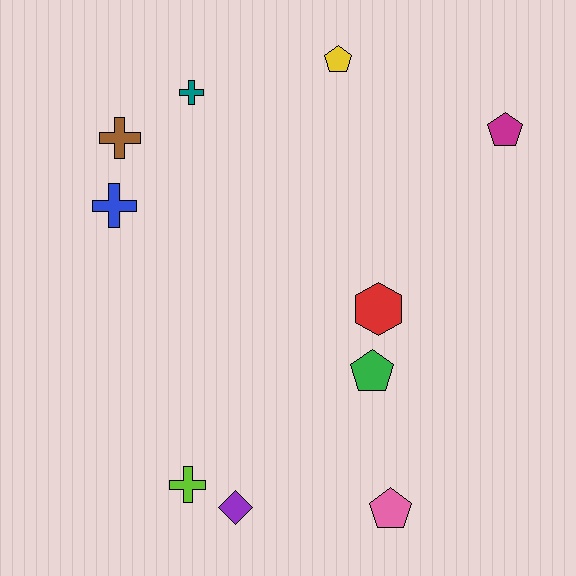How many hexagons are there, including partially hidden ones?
There is 1 hexagon.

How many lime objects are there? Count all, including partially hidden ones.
There is 1 lime object.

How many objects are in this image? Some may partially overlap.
There are 10 objects.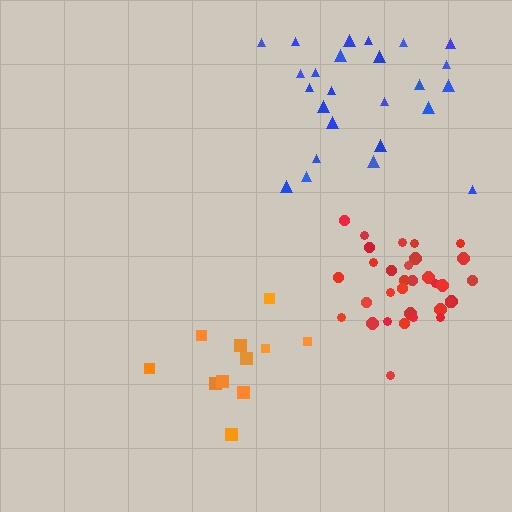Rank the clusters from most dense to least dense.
red, orange, blue.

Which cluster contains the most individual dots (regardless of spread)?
Red (32).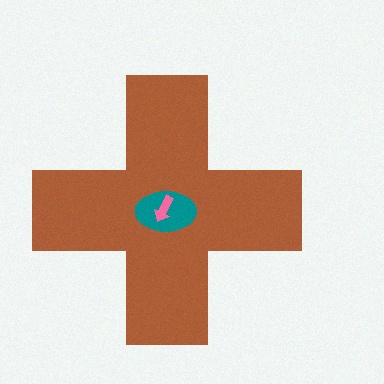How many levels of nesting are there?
3.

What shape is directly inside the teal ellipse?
The pink arrow.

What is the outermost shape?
The brown cross.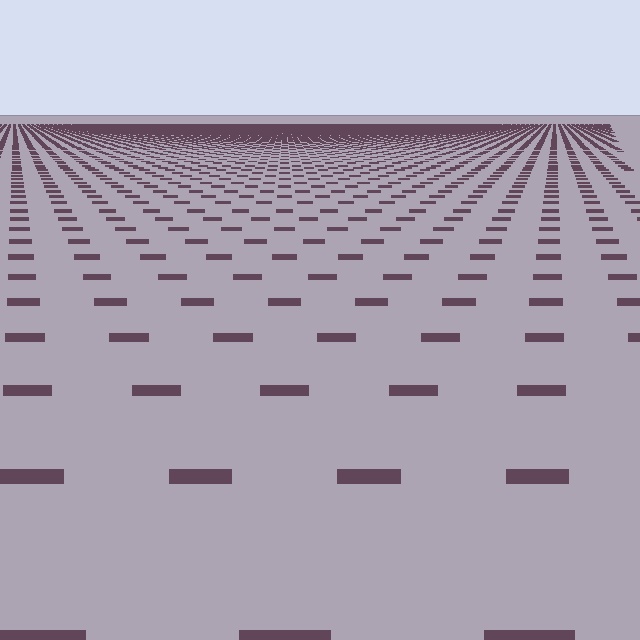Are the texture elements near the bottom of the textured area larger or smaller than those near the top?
Larger. Near the bottom, elements are closer to the viewer and appear at a bigger on-screen size.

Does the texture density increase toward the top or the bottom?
Density increases toward the top.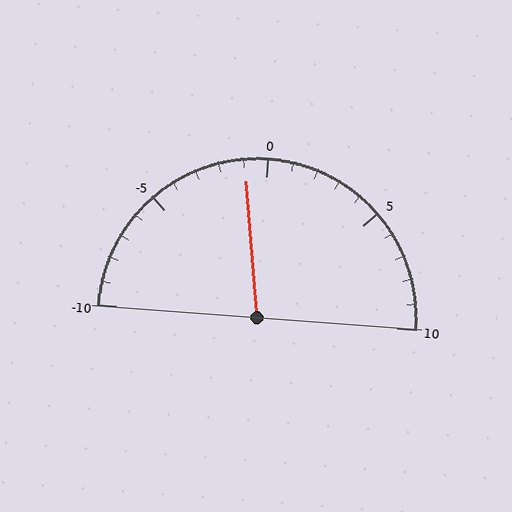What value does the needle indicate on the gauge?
The needle indicates approximately -1.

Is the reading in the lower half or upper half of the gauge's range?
The reading is in the lower half of the range (-10 to 10).